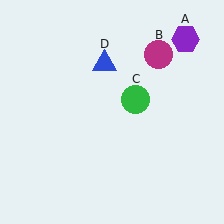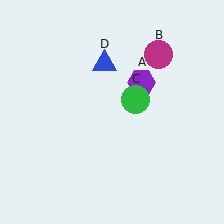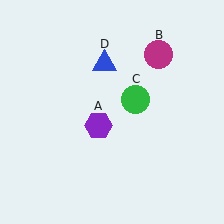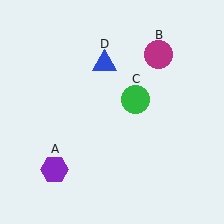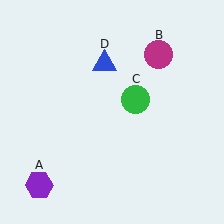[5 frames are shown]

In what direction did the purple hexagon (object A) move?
The purple hexagon (object A) moved down and to the left.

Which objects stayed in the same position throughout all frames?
Magenta circle (object B) and green circle (object C) and blue triangle (object D) remained stationary.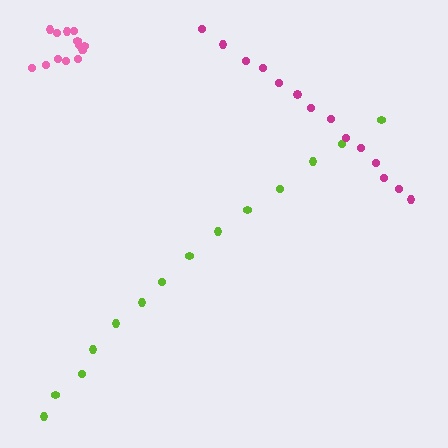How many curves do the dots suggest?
There are 3 distinct paths.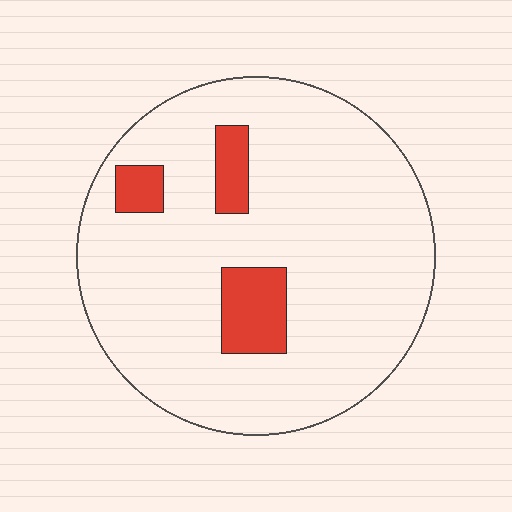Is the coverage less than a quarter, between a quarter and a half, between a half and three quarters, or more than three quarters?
Less than a quarter.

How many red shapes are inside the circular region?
3.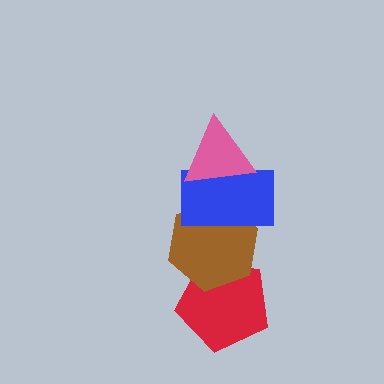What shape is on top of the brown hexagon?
The blue rectangle is on top of the brown hexagon.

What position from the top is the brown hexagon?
The brown hexagon is 3rd from the top.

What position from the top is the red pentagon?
The red pentagon is 4th from the top.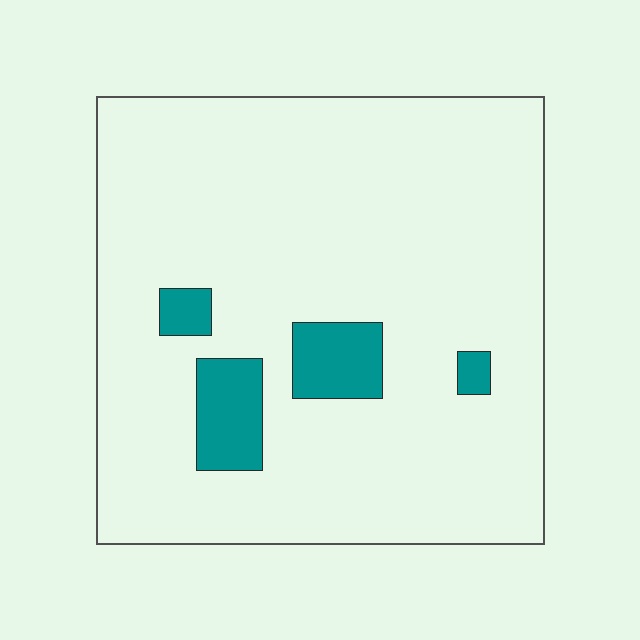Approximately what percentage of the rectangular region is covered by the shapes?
Approximately 10%.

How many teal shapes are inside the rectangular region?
4.